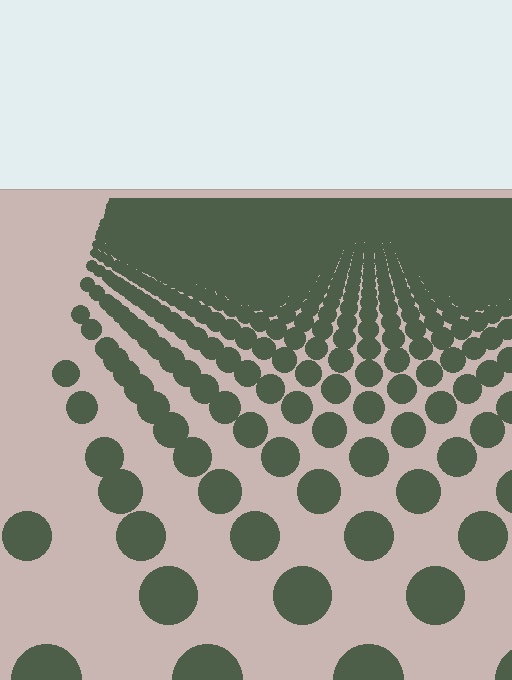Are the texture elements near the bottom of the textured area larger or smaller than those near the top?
Larger. Near the bottom, elements are closer to the viewer and appear at a bigger on-screen size.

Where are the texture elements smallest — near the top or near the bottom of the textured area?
Near the top.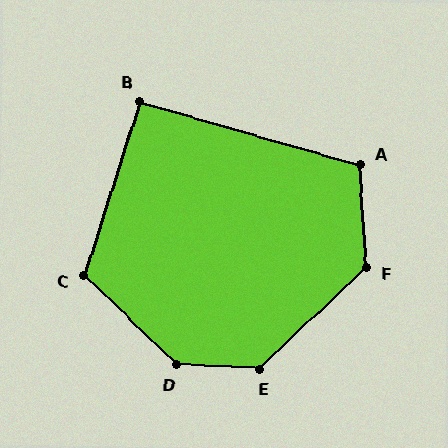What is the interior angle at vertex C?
Approximately 117 degrees (obtuse).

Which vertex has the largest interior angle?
D, at approximately 138 degrees.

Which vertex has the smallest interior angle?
B, at approximately 92 degrees.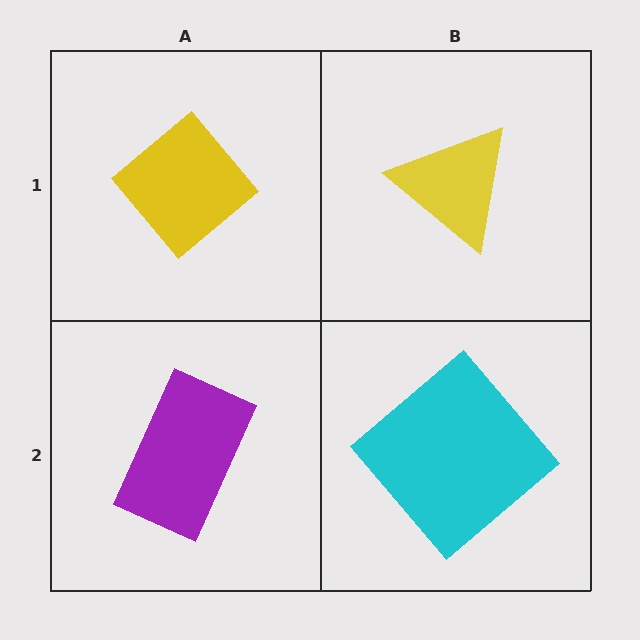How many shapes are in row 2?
2 shapes.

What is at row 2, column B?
A cyan diamond.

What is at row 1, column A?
A yellow diamond.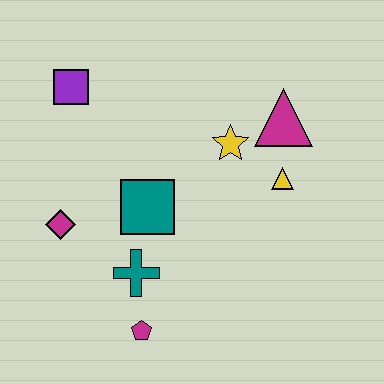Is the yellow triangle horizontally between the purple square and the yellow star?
No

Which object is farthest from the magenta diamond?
The magenta triangle is farthest from the magenta diamond.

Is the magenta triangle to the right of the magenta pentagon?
Yes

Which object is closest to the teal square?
The teal cross is closest to the teal square.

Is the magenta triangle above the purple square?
No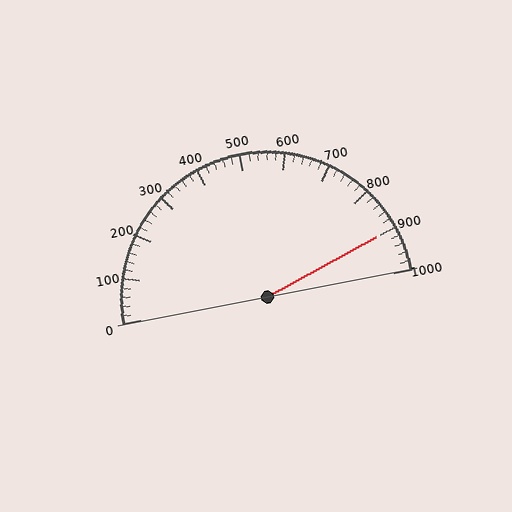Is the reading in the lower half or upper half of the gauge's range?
The reading is in the upper half of the range (0 to 1000).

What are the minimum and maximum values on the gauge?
The gauge ranges from 0 to 1000.